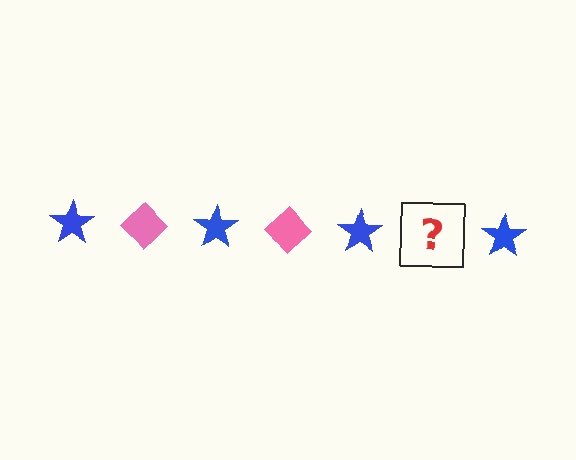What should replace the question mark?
The question mark should be replaced with a pink diamond.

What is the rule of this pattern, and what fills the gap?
The rule is that the pattern alternates between blue star and pink diamond. The gap should be filled with a pink diamond.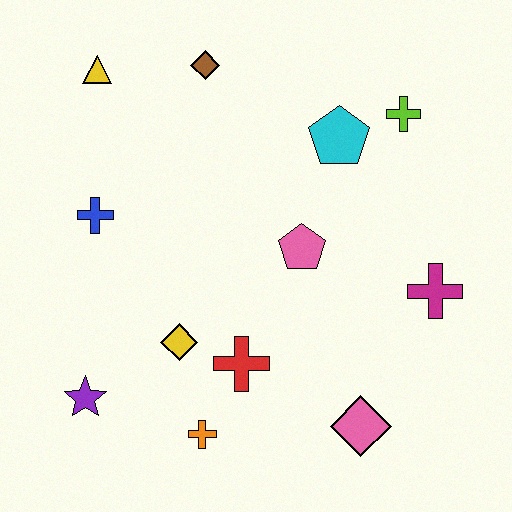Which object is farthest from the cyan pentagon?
The purple star is farthest from the cyan pentagon.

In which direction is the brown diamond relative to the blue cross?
The brown diamond is above the blue cross.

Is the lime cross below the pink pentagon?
No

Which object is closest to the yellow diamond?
The red cross is closest to the yellow diamond.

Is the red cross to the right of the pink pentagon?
No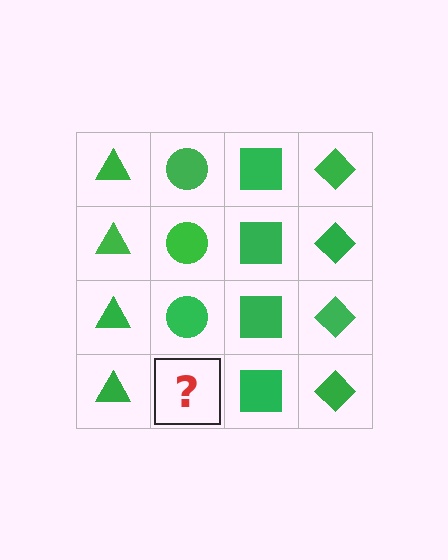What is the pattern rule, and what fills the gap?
The rule is that each column has a consistent shape. The gap should be filled with a green circle.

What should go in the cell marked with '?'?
The missing cell should contain a green circle.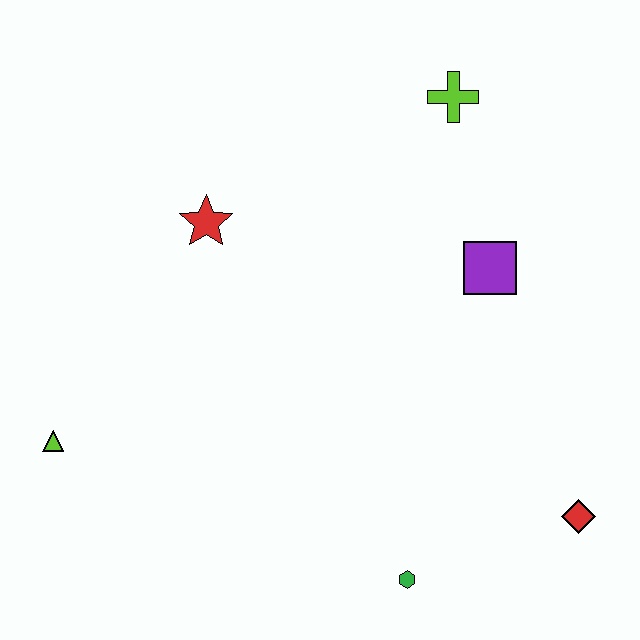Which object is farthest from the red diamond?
The lime triangle is farthest from the red diamond.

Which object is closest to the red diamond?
The green hexagon is closest to the red diamond.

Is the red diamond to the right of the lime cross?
Yes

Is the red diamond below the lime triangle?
Yes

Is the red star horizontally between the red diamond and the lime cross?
No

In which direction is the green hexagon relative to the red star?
The green hexagon is below the red star.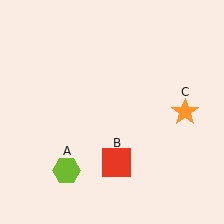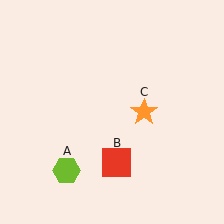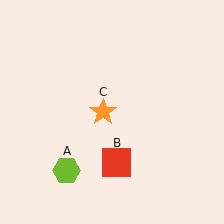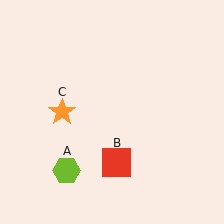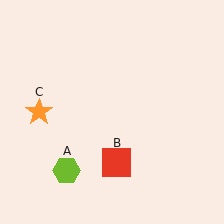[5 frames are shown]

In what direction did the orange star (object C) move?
The orange star (object C) moved left.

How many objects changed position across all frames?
1 object changed position: orange star (object C).